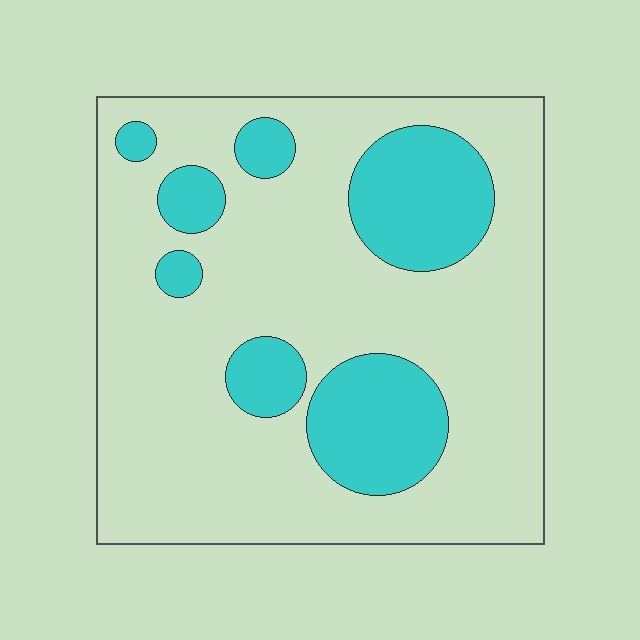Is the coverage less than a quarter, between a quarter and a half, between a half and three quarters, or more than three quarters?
Less than a quarter.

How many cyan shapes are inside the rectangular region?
7.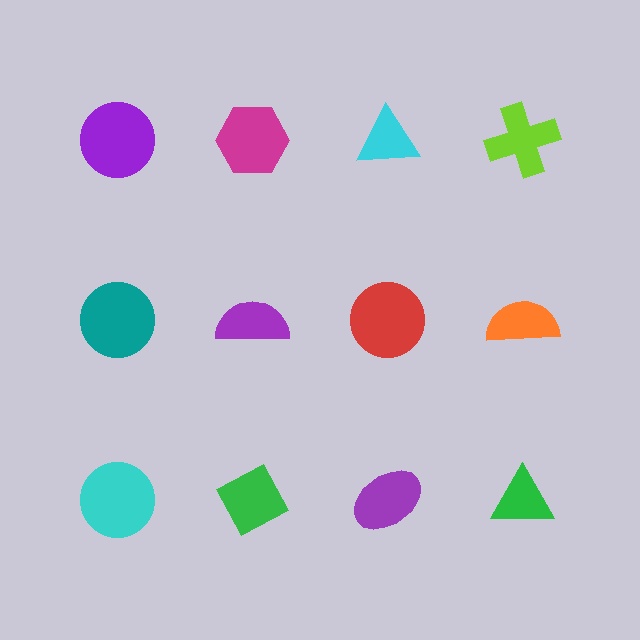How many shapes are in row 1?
4 shapes.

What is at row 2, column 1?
A teal circle.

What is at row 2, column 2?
A purple semicircle.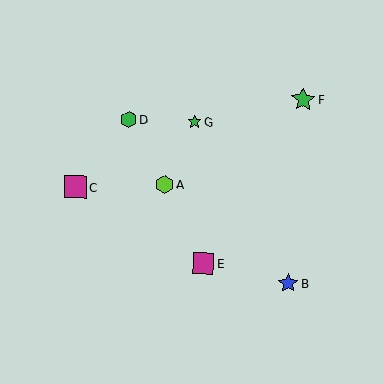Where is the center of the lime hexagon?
The center of the lime hexagon is at (165, 185).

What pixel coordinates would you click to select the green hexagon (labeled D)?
Click at (128, 119) to select the green hexagon D.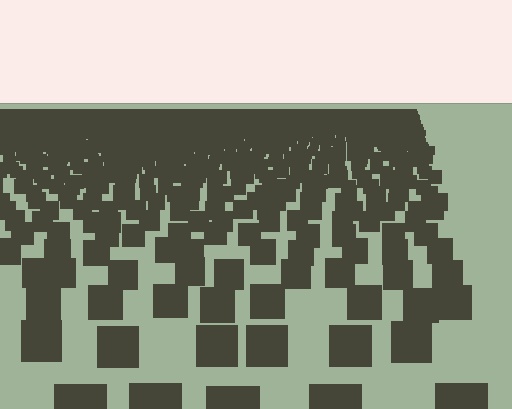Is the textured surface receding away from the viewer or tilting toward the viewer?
The surface is receding away from the viewer. Texture elements get smaller and denser toward the top.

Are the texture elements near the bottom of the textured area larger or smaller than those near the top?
Larger. Near the bottom, elements are closer to the viewer and appear at a bigger on-screen size.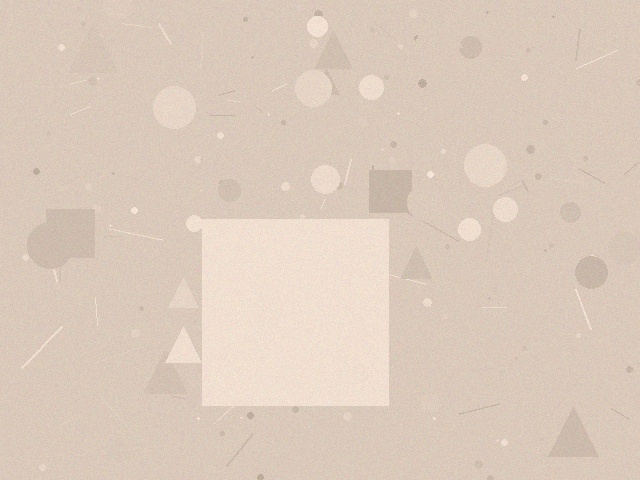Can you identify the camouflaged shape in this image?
The camouflaged shape is a square.